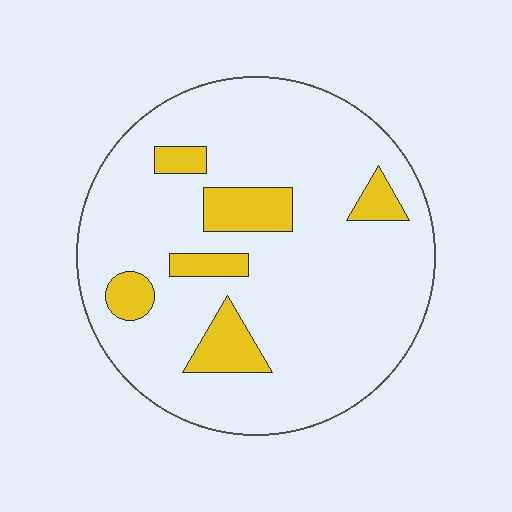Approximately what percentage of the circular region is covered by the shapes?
Approximately 15%.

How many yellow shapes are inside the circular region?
6.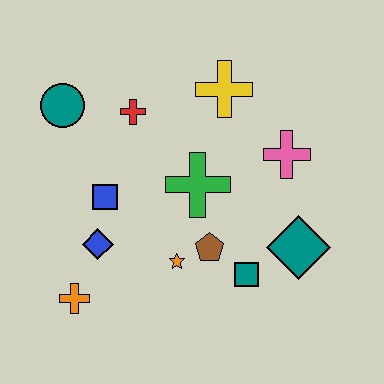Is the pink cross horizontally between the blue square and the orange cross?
No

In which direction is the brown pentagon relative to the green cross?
The brown pentagon is below the green cross.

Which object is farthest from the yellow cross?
The orange cross is farthest from the yellow cross.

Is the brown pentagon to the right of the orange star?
Yes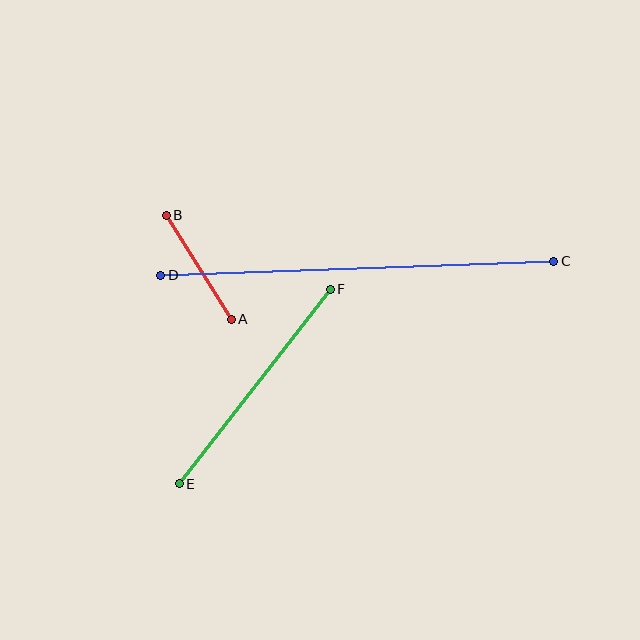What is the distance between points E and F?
The distance is approximately 247 pixels.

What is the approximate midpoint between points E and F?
The midpoint is at approximately (255, 386) pixels.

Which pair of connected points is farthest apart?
Points C and D are farthest apart.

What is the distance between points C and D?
The distance is approximately 393 pixels.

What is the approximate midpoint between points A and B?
The midpoint is at approximately (199, 267) pixels.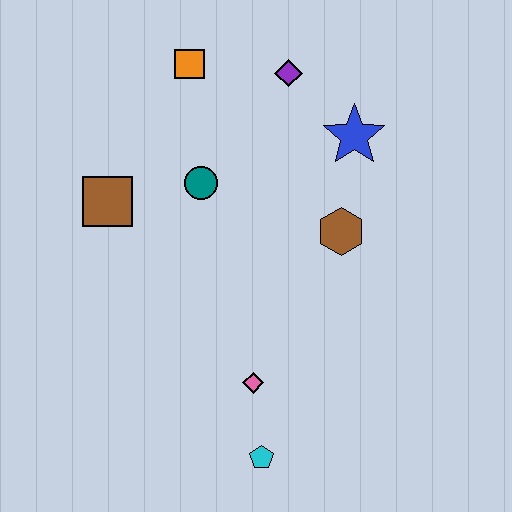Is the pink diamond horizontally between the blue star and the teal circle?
Yes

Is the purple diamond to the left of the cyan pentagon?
No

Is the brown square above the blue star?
No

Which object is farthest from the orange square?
The cyan pentagon is farthest from the orange square.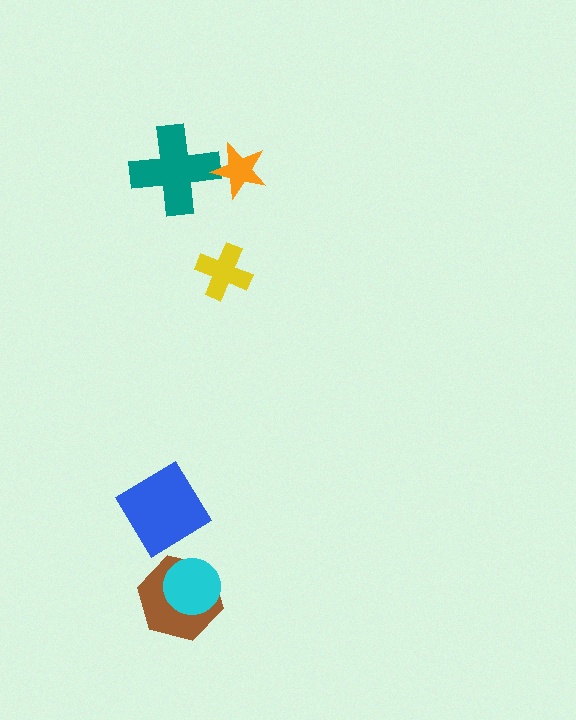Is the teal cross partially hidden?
Yes, it is partially covered by another shape.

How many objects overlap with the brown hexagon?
1 object overlaps with the brown hexagon.